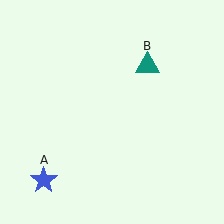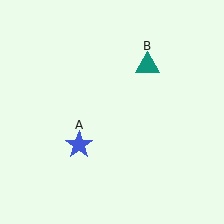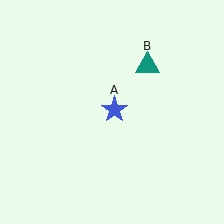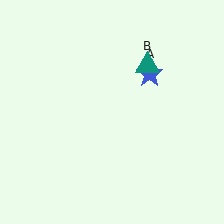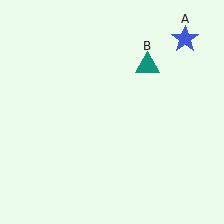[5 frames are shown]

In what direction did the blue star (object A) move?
The blue star (object A) moved up and to the right.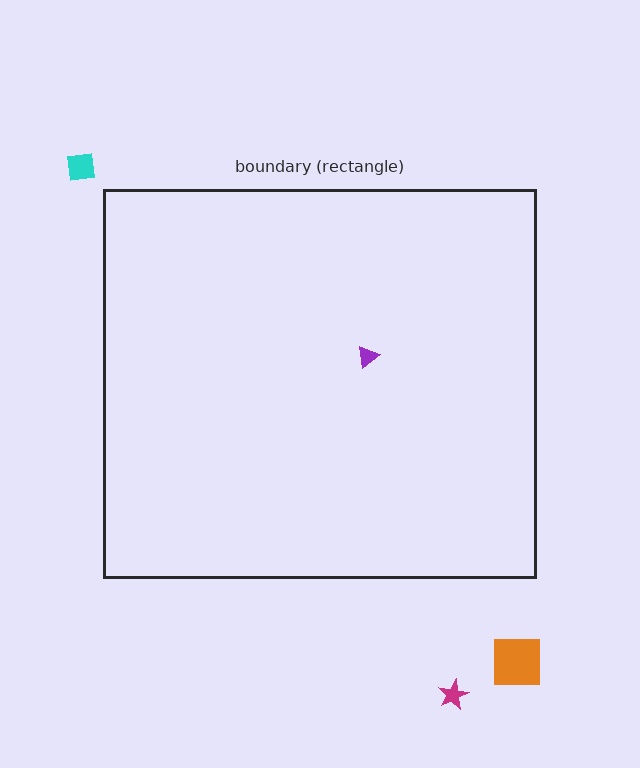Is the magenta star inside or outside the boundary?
Outside.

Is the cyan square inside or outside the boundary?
Outside.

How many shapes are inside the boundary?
1 inside, 3 outside.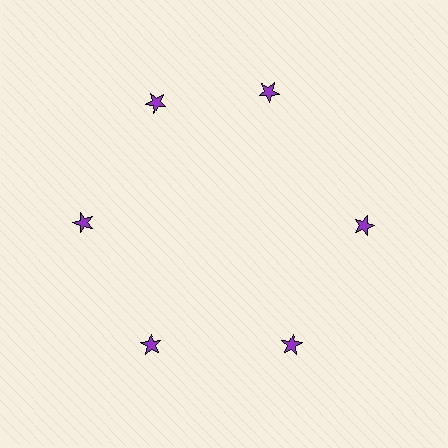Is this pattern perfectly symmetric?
No. The 6 purple stars are arranged in a ring, but one element near the 1 o'clock position is rotated out of alignment along the ring, breaking the 6-fold rotational symmetry.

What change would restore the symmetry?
The symmetry would be restored by rotating it back into even spacing with its neighbors so that all 6 stars sit at equal angles and equal distance from the center.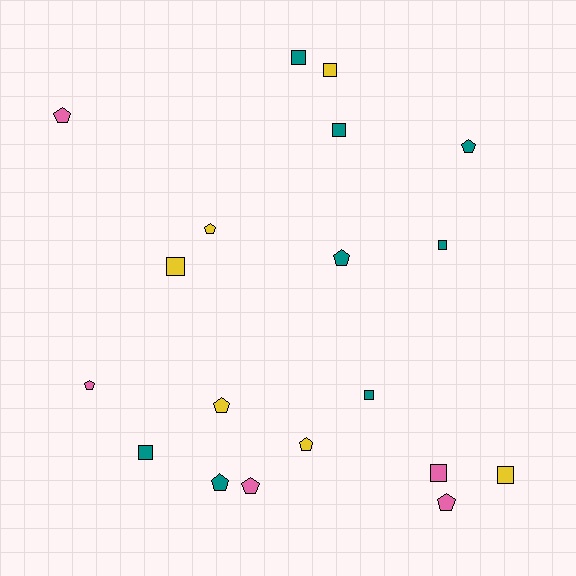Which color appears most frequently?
Teal, with 8 objects.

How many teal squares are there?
There are 5 teal squares.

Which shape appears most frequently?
Pentagon, with 10 objects.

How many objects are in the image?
There are 19 objects.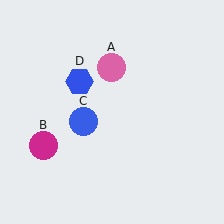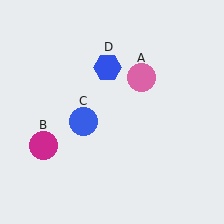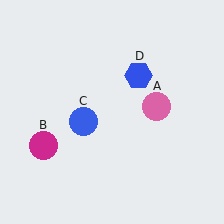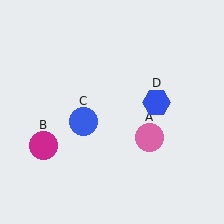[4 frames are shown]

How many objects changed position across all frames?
2 objects changed position: pink circle (object A), blue hexagon (object D).